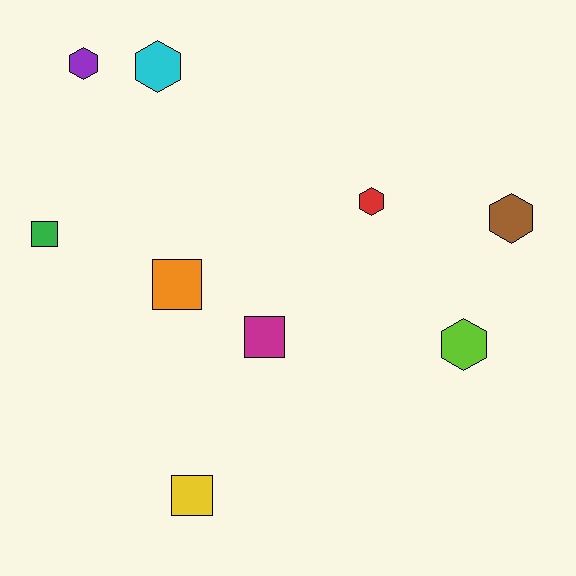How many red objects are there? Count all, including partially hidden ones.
There is 1 red object.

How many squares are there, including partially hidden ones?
There are 4 squares.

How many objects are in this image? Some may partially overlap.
There are 9 objects.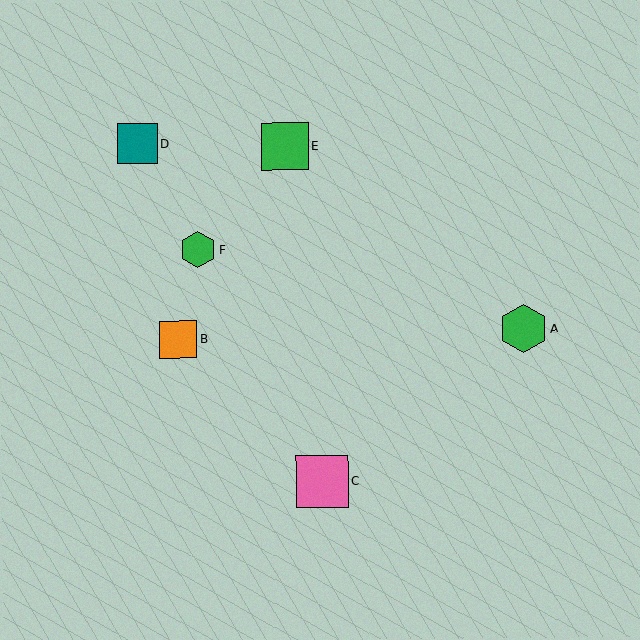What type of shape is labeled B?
Shape B is an orange square.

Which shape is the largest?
The pink square (labeled C) is the largest.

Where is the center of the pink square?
The center of the pink square is at (322, 481).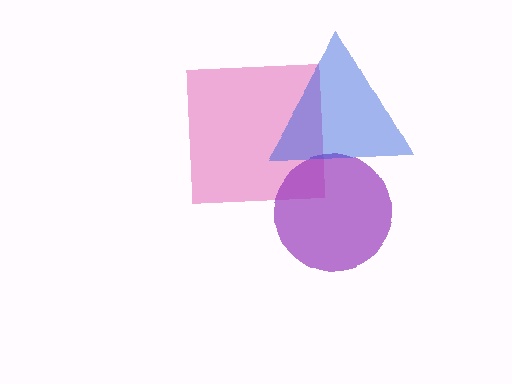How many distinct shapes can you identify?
There are 3 distinct shapes: a magenta square, a purple circle, a blue triangle.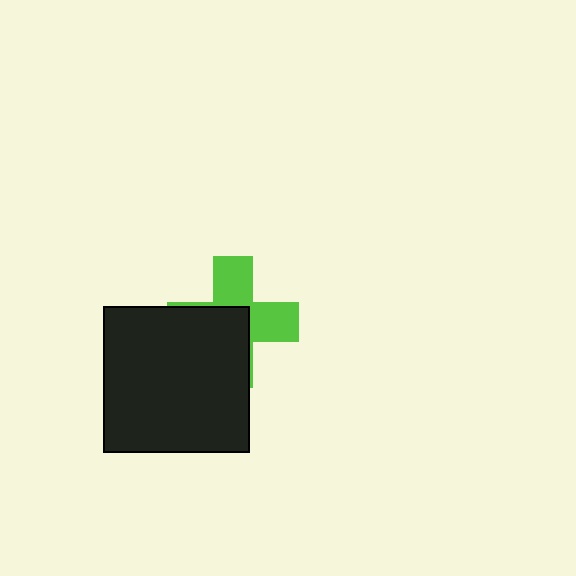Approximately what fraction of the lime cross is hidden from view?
Roughly 51% of the lime cross is hidden behind the black square.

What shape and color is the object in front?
The object in front is a black square.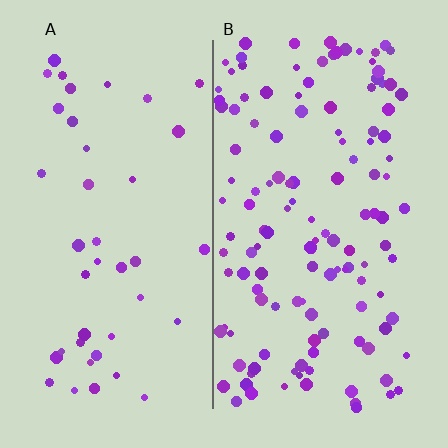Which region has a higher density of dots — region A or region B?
B (the right).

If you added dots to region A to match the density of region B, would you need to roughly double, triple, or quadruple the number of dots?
Approximately triple.